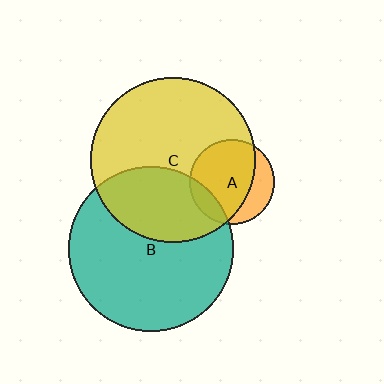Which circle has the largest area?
Circle B (teal).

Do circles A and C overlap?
Yes.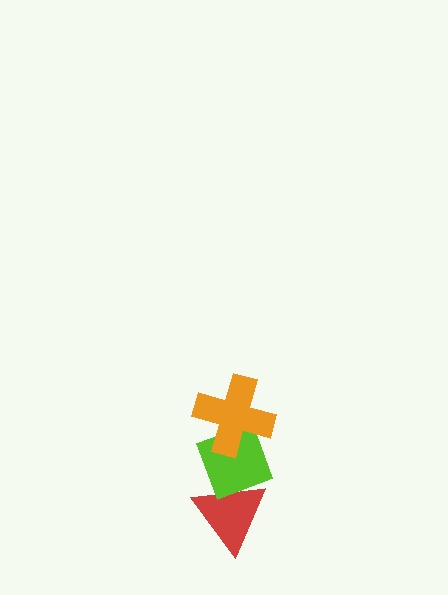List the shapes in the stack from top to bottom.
From top to bottom: the orange cross, the lime diamond, the red triangle.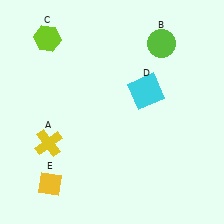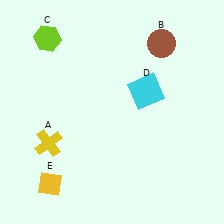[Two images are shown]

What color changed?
The circle (B) changed from lime in Image 1 to brown in Image 2.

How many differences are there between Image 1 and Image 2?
There is 1 difference between the two images.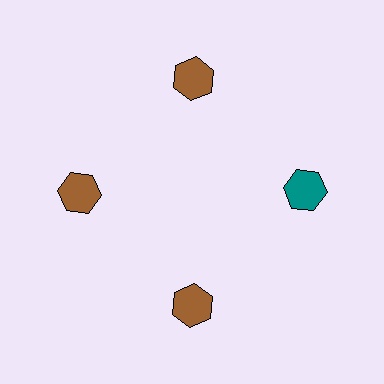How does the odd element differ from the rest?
It has a different color: teal instead of brown.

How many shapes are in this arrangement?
There are 4 shapes arranged in a ring pattern.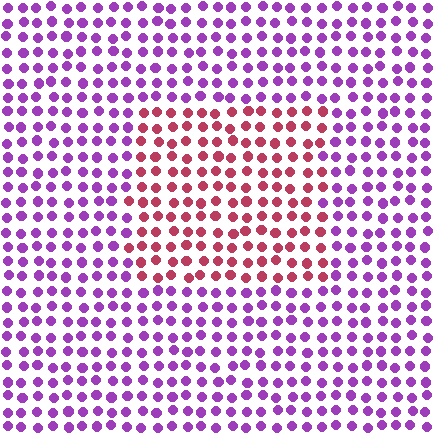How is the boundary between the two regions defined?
The boundary is defined purely by a slight shift in hue (about 57 degrees). Spacing, size, and orientation are identical on both sides.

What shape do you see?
I see a rectangle.